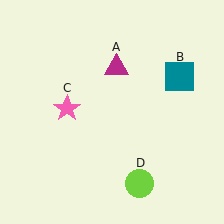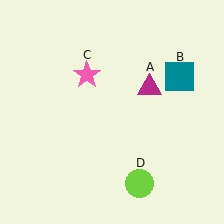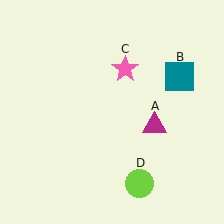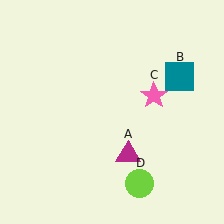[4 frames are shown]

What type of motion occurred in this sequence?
The magenta triangle (object A), pink star (object C) rotated clockwise around the center of the scene.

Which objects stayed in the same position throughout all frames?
Teal square (object B) and lime circle (object D) remained stationary.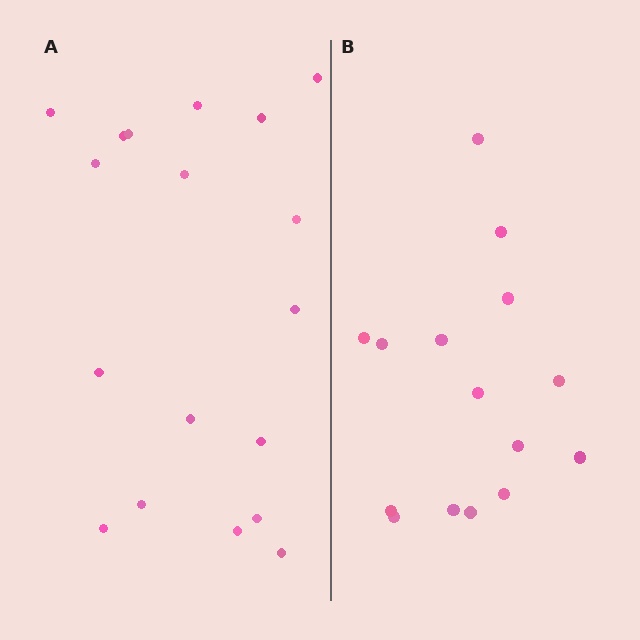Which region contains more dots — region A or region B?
Region A (the left region) has more dots.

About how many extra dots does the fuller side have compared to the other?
Region A has just a few more — roughly 2 or 3 more dots than region B.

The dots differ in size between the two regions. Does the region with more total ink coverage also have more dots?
No. Region B has more total ink coverage because its dots are larger, but region A actually contains more individual dots. Total area can be misleading — the number of items is what matters here.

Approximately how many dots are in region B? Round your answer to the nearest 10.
About 20 dots. (The exact count is 15, which rounds to 20.)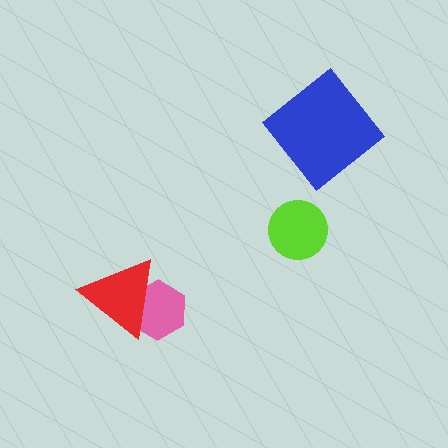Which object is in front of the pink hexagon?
The red triangle is in front of the pink hexagon.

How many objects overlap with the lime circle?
0 objects overlap with the lime circle.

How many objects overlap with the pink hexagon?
1 object overlaps with the pink hexagon.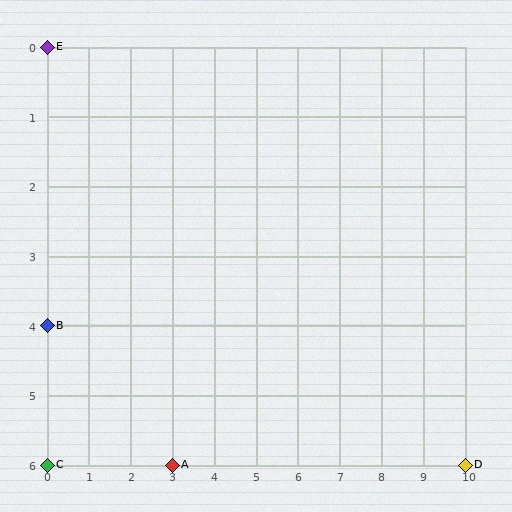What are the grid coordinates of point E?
Point E is at grid coordinates (0, 0).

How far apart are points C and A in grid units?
Points C and A are 3 columns apart.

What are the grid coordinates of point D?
Point D is at grid coordinates (10, 6).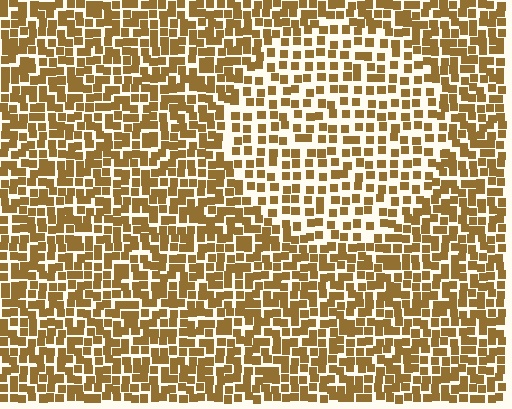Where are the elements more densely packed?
The elements are more densely packed outside the circle boundary.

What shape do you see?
I see a circle.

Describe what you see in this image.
The image contains small brown elements arranged at two different densities. A circle-shaped region is visible where the elements are less densely packed than the surrounding area.